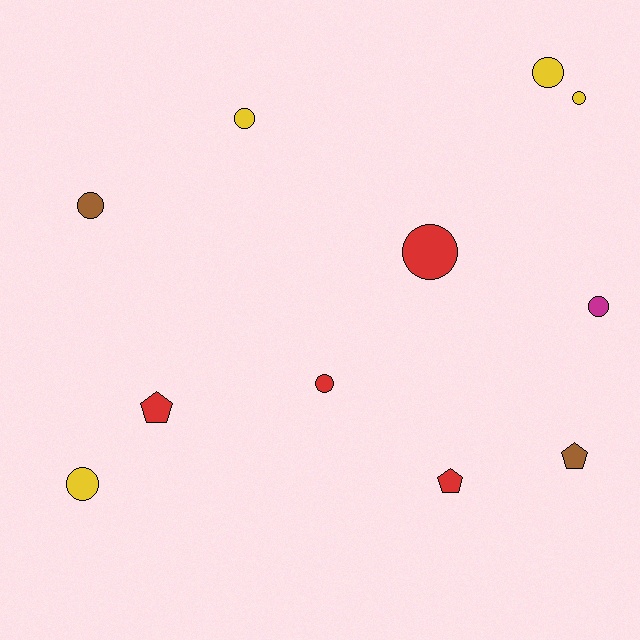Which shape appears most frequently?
Circle, with 8 objects.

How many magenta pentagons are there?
There are no magenta pentagons.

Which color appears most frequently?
Red, with 4 objects.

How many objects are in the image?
There are 11 objects.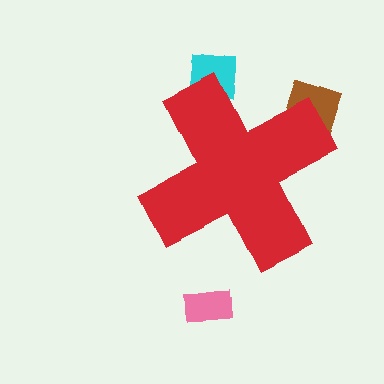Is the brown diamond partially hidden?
Yes, the brown diamond is partially hidden behind the red cross.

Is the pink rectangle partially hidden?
No, the pink rectangle is fully visible.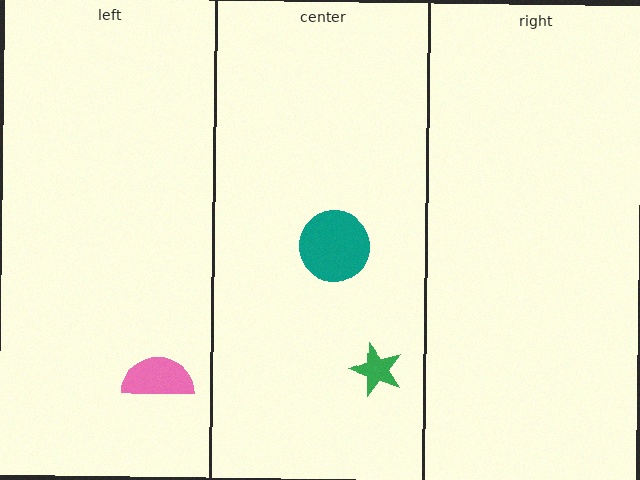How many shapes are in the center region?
2.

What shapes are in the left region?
The pink semicircle.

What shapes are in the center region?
The teal circle, the green star.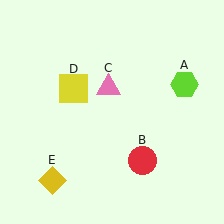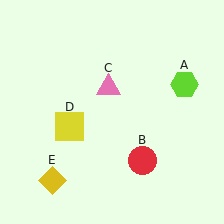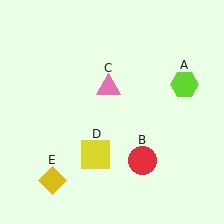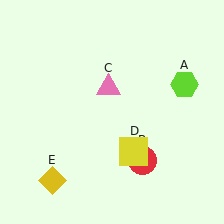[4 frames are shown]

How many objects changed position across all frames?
1 object changed position: yellow square (object D).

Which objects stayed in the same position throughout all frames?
Lime hexagon (object A) and red circle (object B) and pink triangle (object C) and yellow diamond (object E) remained stationary.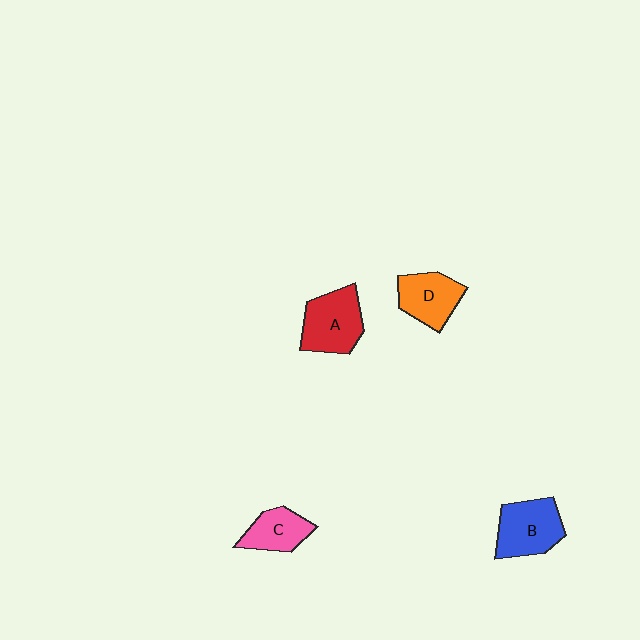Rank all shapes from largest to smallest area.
From largest to smallest: A (red), B (blue), D (orange), C (pink).